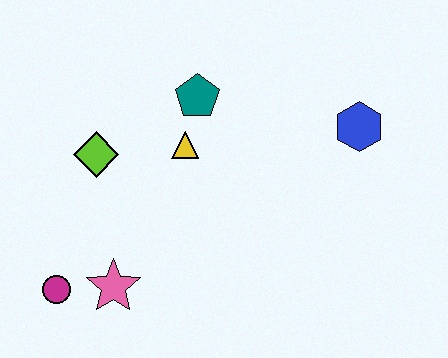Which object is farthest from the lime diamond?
The blue hexagon is farthest from the lime diamond.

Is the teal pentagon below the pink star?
No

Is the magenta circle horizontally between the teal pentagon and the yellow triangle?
No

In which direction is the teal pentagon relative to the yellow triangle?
The teal pentagon is above the yellow triangle.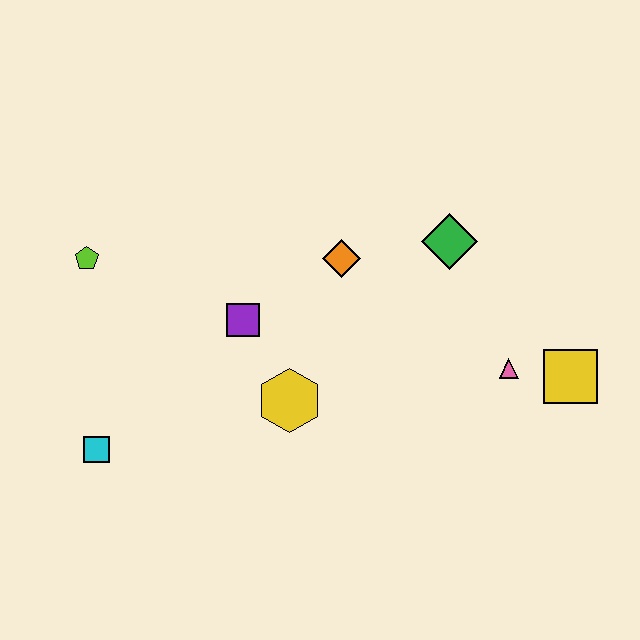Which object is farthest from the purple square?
The yellow square is farthest from the purple square.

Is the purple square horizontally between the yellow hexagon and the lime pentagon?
Yes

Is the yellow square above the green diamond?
No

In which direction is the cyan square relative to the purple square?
The cyan square is to the left of the purple square.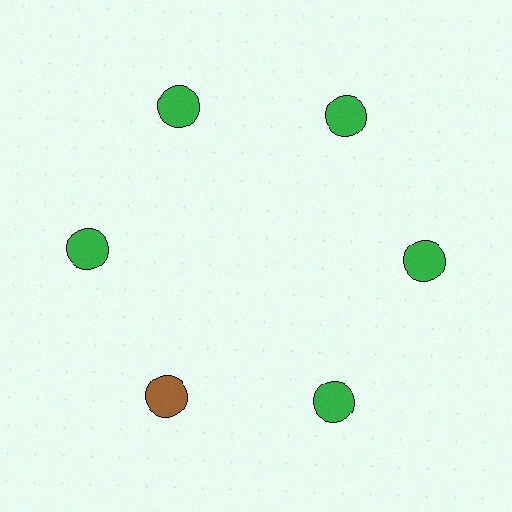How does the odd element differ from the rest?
It has a different color: brown instead of green.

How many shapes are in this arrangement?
There are 6 shapes arranged in a ring pattern.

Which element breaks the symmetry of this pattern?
The brown circle at roughly the 7 o'clock position breaks the symmetry. All other shapes are green circles.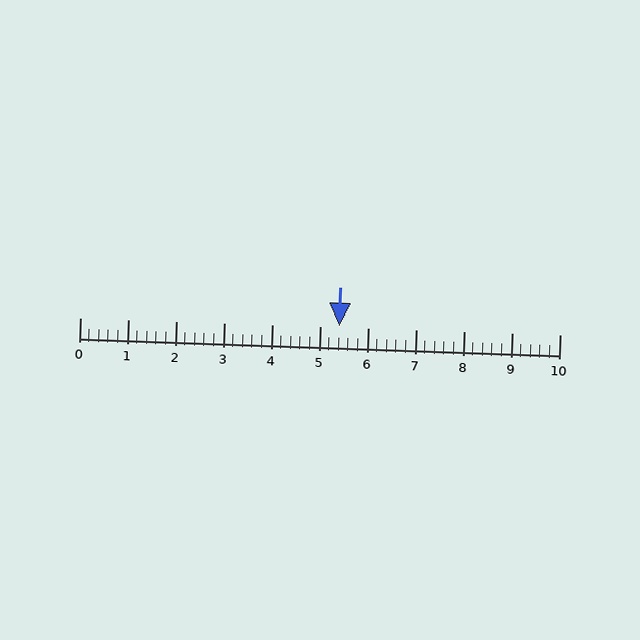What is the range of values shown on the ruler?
The ruler shows values from 0 to 10.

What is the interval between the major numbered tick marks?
The major tick marks are spaced 1 units apart.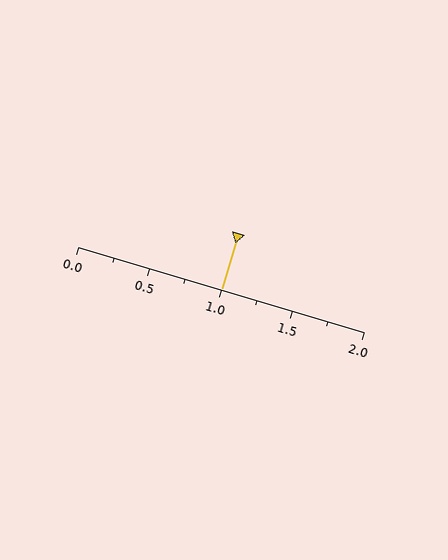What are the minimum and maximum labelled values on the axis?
The axis runs from 0.0 to 2.0.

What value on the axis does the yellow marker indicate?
The marker indicates approximately 1.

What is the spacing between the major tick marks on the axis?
The major ticks are spaced 0.5 apart.